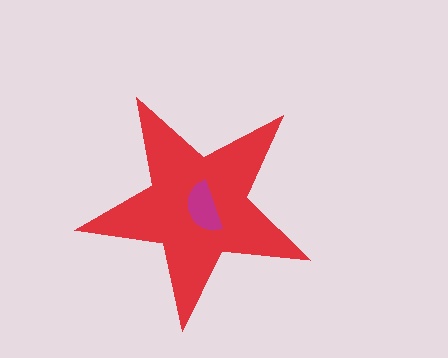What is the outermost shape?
The red star.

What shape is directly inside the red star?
The magenta semicircle.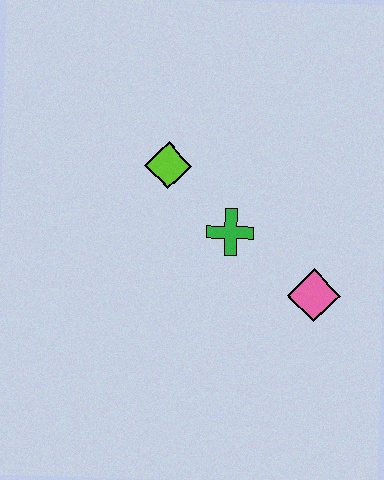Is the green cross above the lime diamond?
No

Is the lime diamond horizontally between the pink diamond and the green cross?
No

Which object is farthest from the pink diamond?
The lime diamond is farthest from the pink diamond.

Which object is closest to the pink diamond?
The green cross is closest to the pink diamond.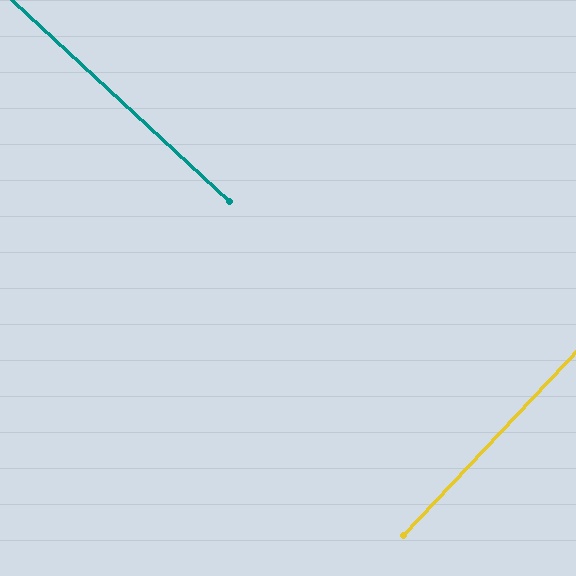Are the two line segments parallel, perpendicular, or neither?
Perpendicular — they meet at approximately 89°.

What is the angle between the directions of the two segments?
Approximately 89 degrees.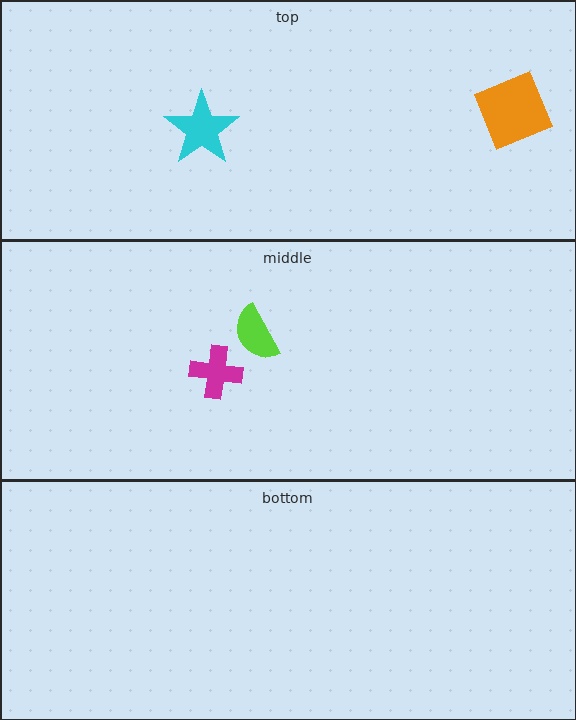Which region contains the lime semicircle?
The middle region.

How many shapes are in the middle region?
2.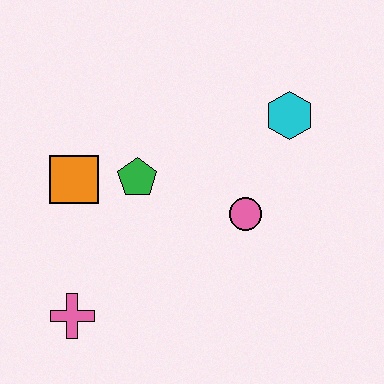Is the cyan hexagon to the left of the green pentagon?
No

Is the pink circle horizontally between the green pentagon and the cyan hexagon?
Yes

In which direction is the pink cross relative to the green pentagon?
The pink cross is below the green pentagon.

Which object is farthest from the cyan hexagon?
The pink cross is farthest from the cyan hexagon.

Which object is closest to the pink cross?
The orange square is closest to the pink cross.